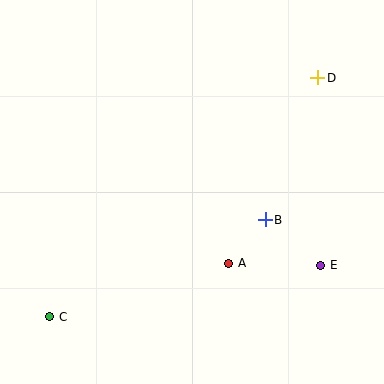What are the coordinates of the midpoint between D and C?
The midpoint between D and C is at (184, 197).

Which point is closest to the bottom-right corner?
Point E is closest to the bottom-right corner.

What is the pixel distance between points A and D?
The distance between A and D is 205 pixels.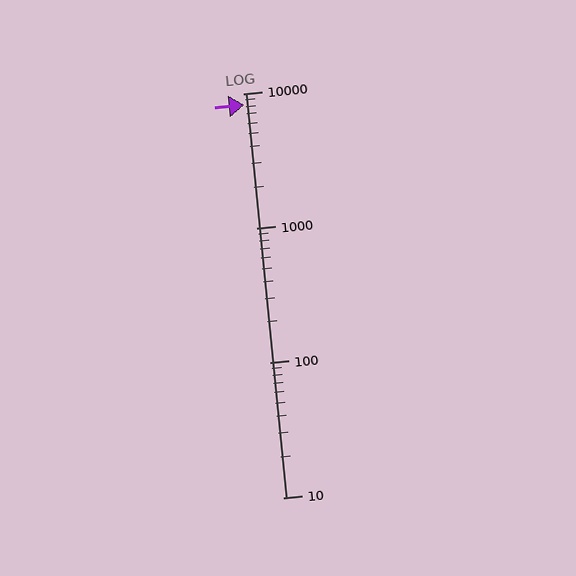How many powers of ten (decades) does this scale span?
The scale spans 3 decades, from 10 to 10000.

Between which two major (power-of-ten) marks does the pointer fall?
The pointer is between 1000 and 10000.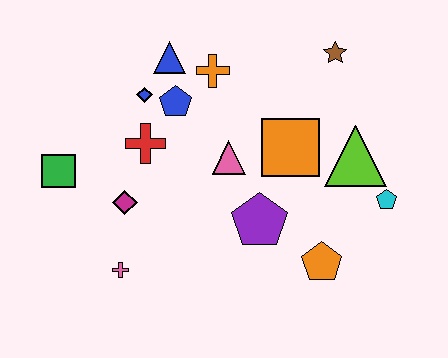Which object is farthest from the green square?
The cyan pentagon is farthest from the green square.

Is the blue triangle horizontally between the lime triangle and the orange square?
No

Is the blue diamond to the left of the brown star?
Yes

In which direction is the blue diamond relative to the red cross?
The blue diamond is above the red cross.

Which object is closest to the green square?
The magenta diamond is closest to the green square.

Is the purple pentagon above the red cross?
No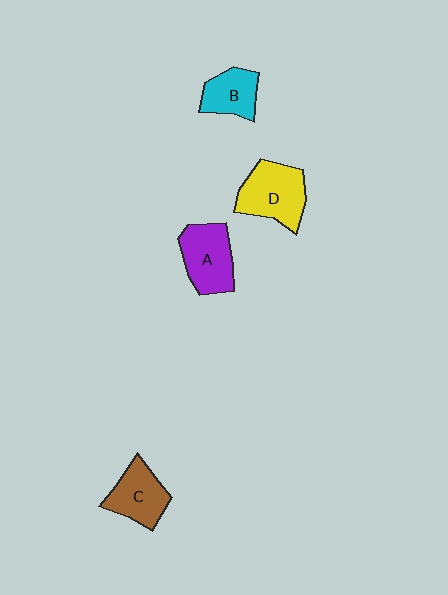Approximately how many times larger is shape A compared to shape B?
Approximately 1.4 times.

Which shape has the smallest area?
Shape B (cyan).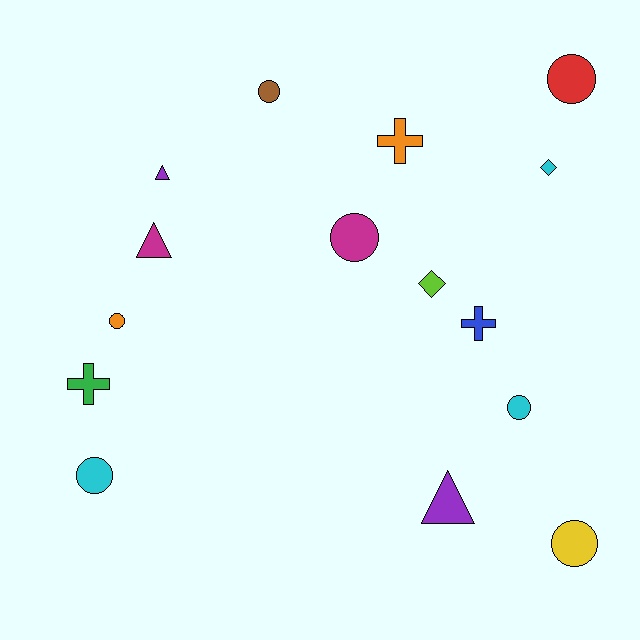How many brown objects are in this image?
There is 1 brown object.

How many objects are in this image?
There are 15 objects.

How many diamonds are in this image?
There are 2 diamonds.